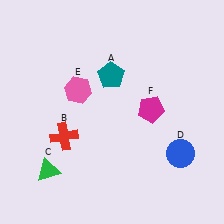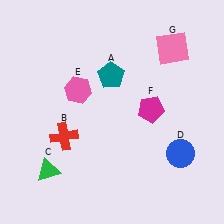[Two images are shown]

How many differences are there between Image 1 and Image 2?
There is 1 difference between the two images.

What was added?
A pink square (G) was added in Image 2.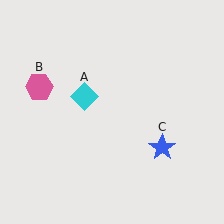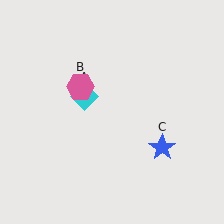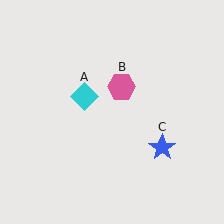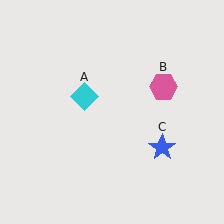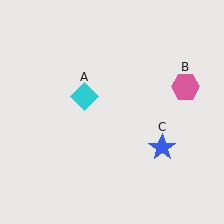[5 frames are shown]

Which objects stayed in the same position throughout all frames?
Cyan diamond (object A) and blue star (object C) remained stationary.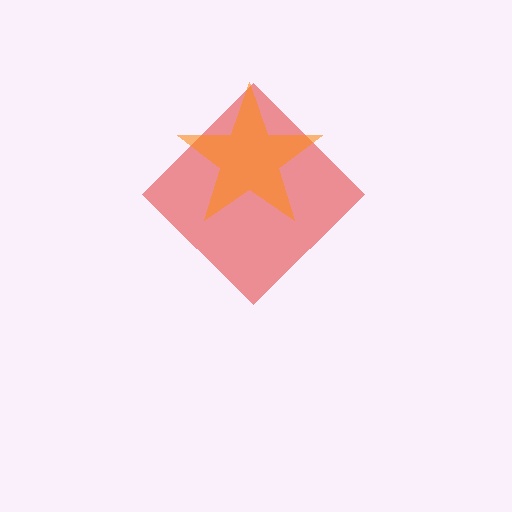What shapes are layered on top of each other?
The layered shapes are: a red diamond, an orange star.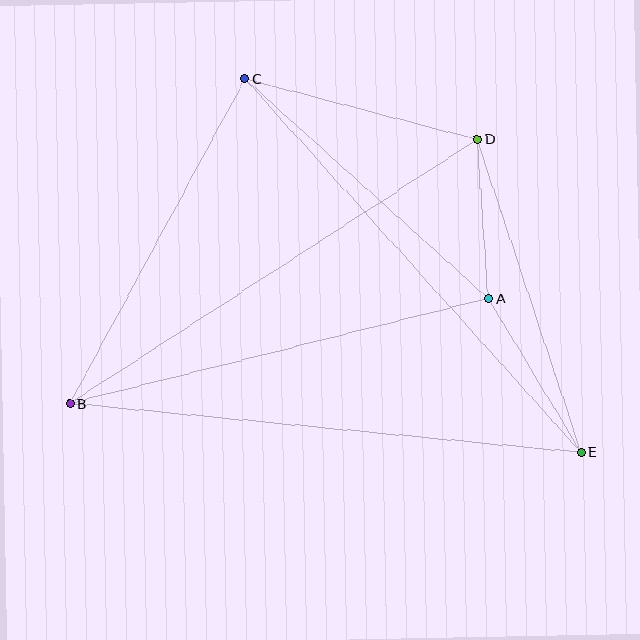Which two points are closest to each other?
Points A and D are closest to each other.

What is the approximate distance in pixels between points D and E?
The distance between D and E is approximately 330 pixels.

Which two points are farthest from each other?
Points B and E are farthest from each other.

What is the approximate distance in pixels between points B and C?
The distance between B and C is approximately 369 pixels.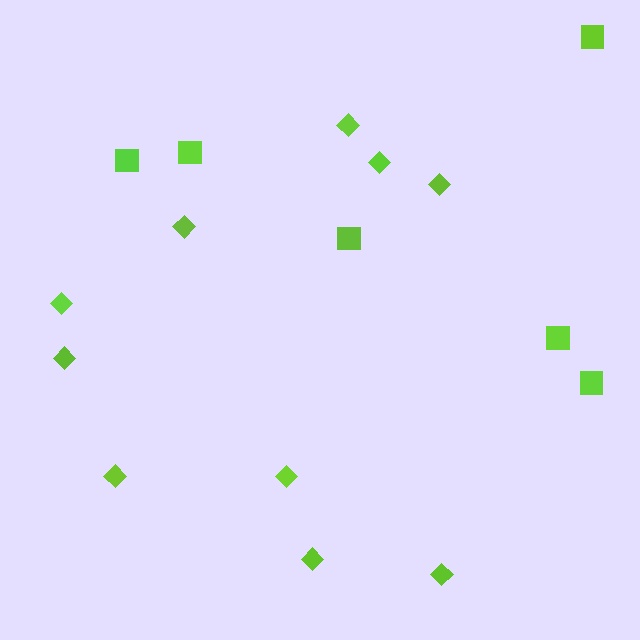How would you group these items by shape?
There are 2 groups: one group of diamonds (10) and one group of squares (6).